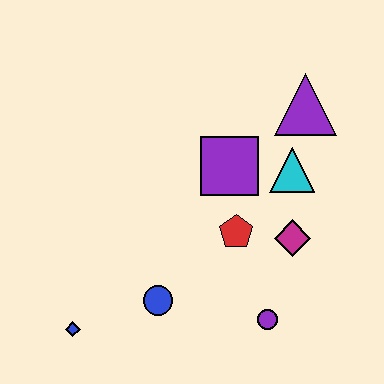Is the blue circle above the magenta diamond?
No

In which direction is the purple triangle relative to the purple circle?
The purple triangle is above the purple circle.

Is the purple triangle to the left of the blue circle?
No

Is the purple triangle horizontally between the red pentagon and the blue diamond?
No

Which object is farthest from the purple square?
The blue diamond is farthest from the purple square.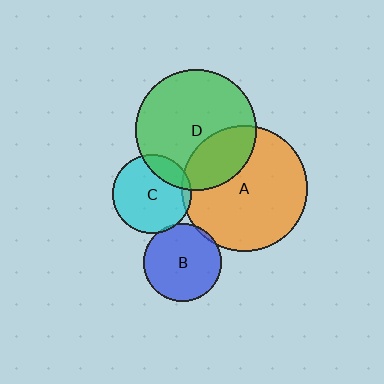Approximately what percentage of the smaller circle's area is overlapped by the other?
Approximately 20%.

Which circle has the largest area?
Circle A (orange).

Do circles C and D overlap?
Yes.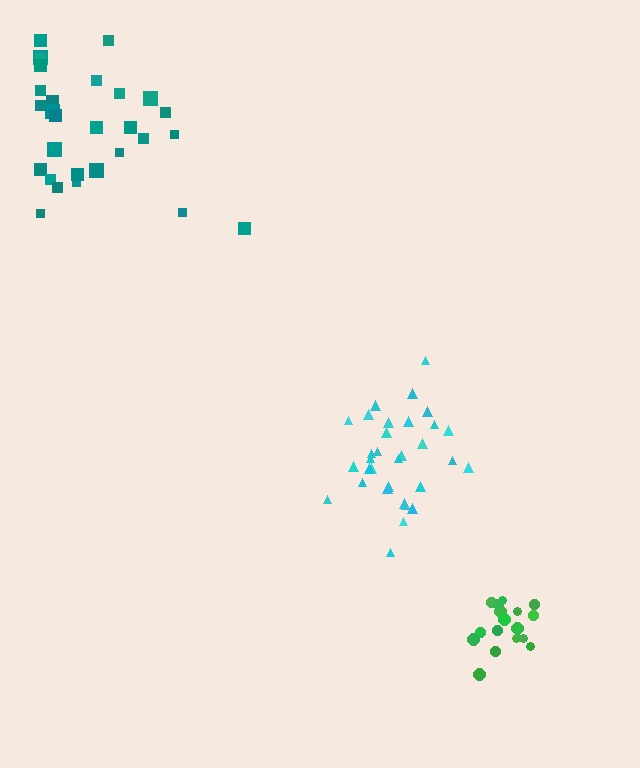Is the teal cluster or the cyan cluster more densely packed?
Cyan.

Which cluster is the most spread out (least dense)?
Teal.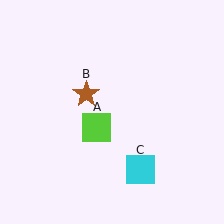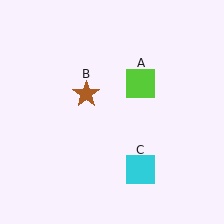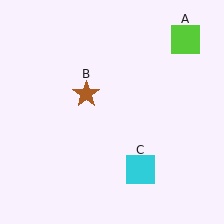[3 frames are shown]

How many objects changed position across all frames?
1 object changed position: lime square (object A).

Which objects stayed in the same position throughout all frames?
Brown star (object B) and cyan square (object C) remained stationary.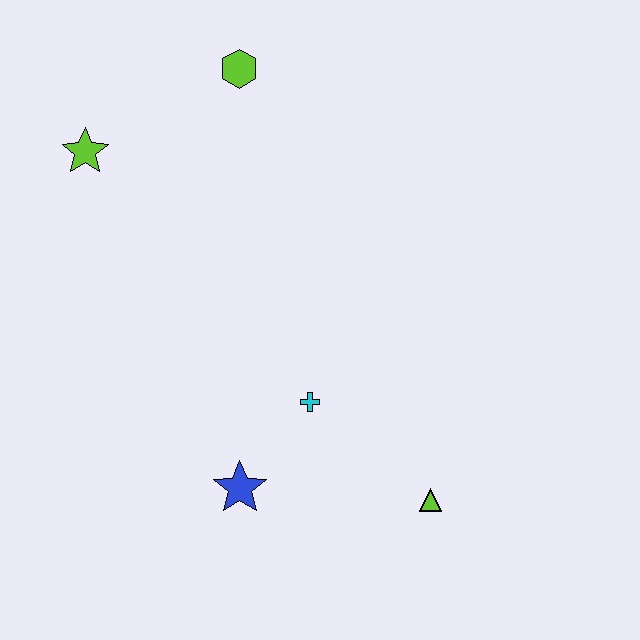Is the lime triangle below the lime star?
Yes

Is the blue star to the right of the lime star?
Yes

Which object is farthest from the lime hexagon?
The lime triangle is farthest from the lime hexagon.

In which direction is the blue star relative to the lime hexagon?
The blue star is below the lime hexagon.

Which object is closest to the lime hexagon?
The lime star is closest to the lime hexagon.